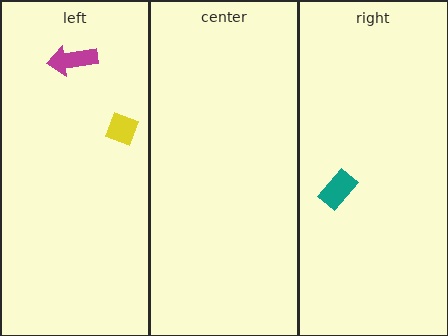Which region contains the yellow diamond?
The left region.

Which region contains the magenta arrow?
The left region.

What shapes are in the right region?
The teal rectangle.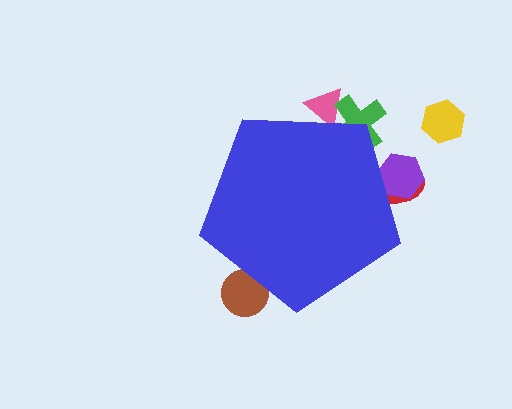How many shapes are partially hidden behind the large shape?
5 shapes are partially hidden.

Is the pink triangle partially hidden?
Yes, the pink triangle is partially hidden behind the blue pentagon.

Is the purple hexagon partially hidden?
Yes, the purple hexagon is partially hidden behind the blue pentagon.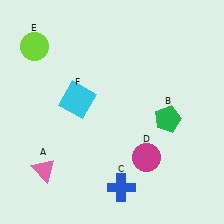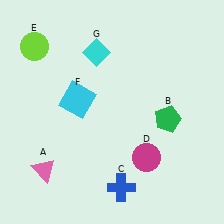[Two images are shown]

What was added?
A cyan diamond (G) was added in Image 2.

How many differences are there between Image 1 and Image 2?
There is 1 difference between the two images.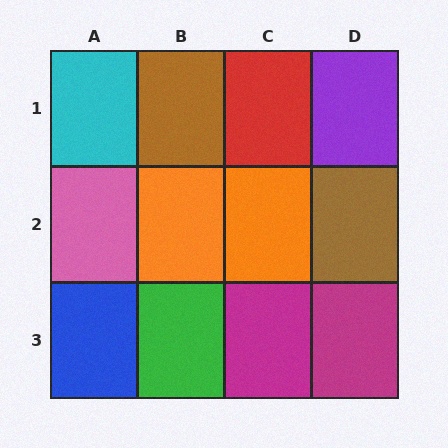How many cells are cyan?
1 cell is cyan.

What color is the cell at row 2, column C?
Orange.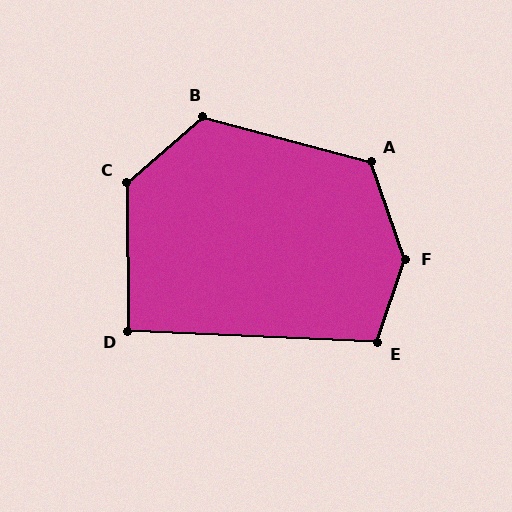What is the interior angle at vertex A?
Approximately 124 degrees (obtuse).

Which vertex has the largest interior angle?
F, at approximately 143 degrees.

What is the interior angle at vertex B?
Approximately 124 degrees (obtuse).